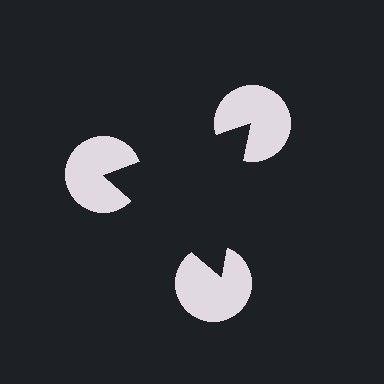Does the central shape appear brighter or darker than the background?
It typically appears slightly darker than the background, even though no actual brightness change is drawn.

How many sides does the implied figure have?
3 sides.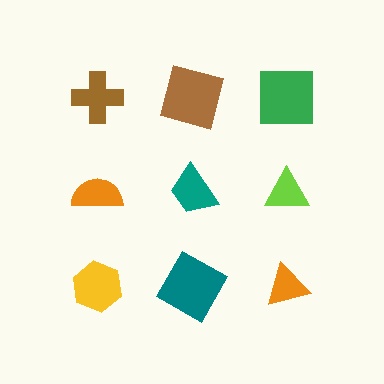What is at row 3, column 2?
A teal square.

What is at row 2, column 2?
A teal trapezoid.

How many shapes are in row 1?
3 shapes.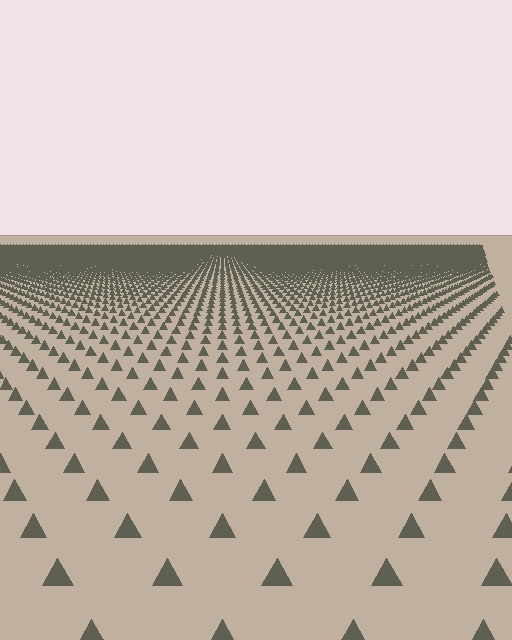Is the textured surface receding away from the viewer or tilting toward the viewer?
The surface is receding away from the viewer. Texture elements get smaller and denser toward the top.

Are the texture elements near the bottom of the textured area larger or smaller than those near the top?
Larger. Near the bottom, elements are closer to the viewer and appear at a bigger on-screen size.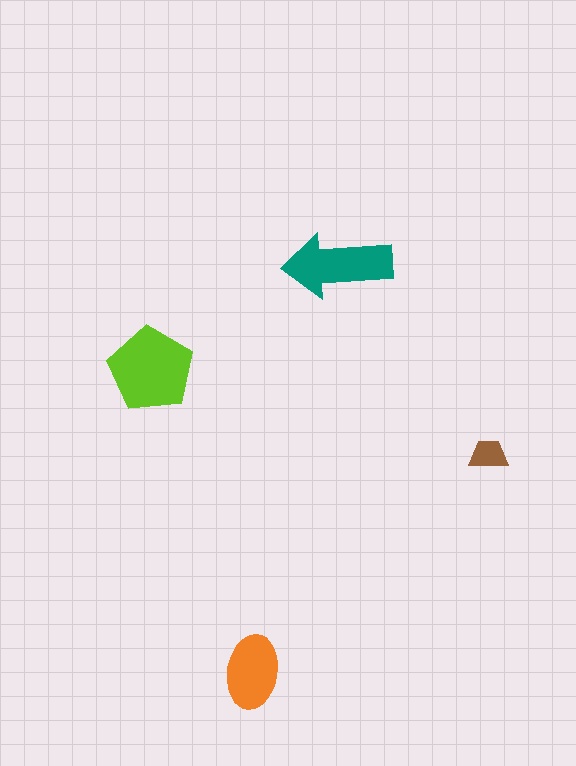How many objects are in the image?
There are 4 objects in the image.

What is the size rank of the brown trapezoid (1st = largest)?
4th.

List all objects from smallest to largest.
The brown trapezoid, the orange ellipse, the teal arrow, the lime pentagon.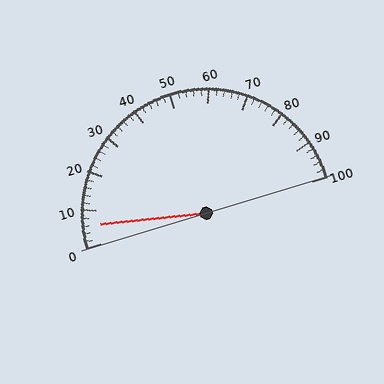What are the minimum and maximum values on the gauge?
The gauge ranges from 0 to 100.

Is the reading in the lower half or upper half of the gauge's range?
The reading is in the lower half of the range (0 to 100).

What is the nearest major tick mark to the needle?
The nearest major tick mark is 10.